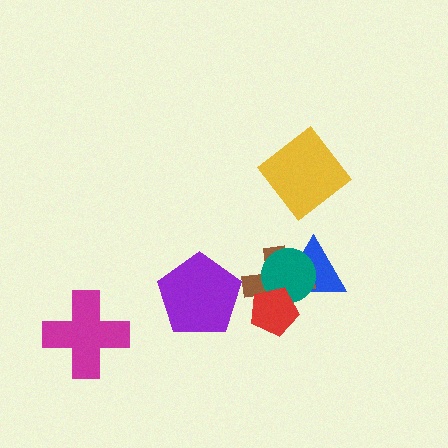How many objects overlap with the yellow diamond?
0 objects overlap with the yellow diamond.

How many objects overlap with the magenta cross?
0 objects overlap with the magenta cross.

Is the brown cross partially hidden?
Yes, it is partially covered by another shape.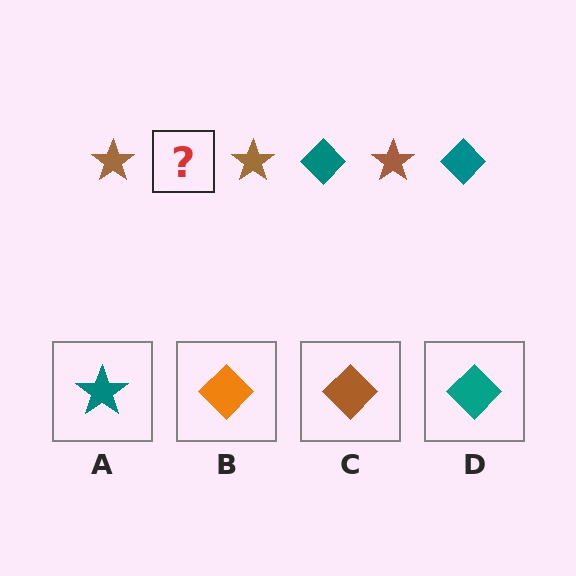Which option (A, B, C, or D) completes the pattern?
D.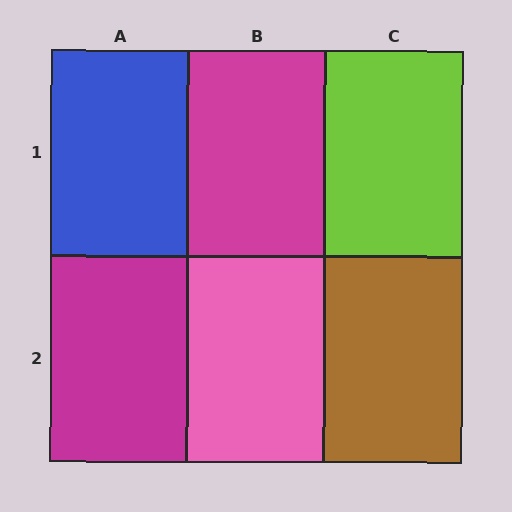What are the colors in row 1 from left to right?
Blue, magenta, lime.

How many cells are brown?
1 cell is brown.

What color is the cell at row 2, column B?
Pink.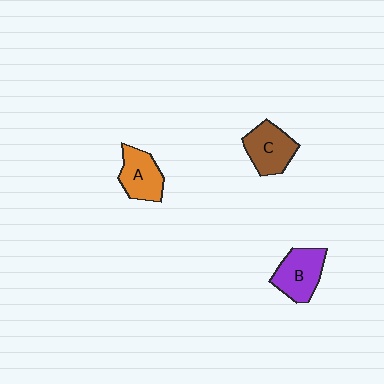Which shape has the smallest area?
Shape A (orange).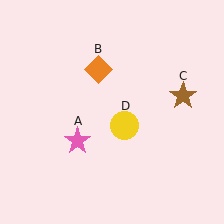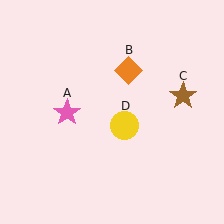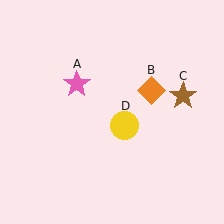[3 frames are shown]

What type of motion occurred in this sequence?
The pink star (object A), orange diamond (object B) rotated clockwise around the center of the scene.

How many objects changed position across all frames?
2 objects changed position: pink star (object A), orange diamond (object B).